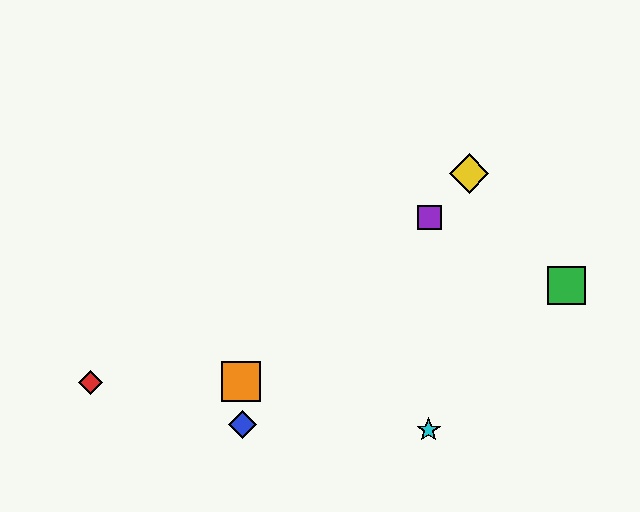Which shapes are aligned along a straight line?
The blue diamond, the yellow diamond, the purple square are aligned along a straight line.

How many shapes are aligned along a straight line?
3 shapes (the blue diamond, the yellow diamond, the purple square) are aligned along a straight line.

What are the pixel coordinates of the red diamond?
The red diamond is at (91, 382).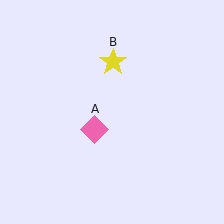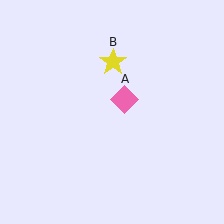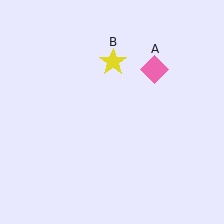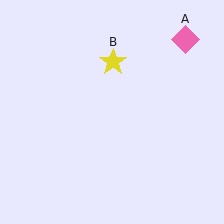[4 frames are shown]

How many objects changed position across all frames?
1 object changed position: pink diamond (object A).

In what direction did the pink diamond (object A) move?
The pink diamond (object A) moved up and to the right.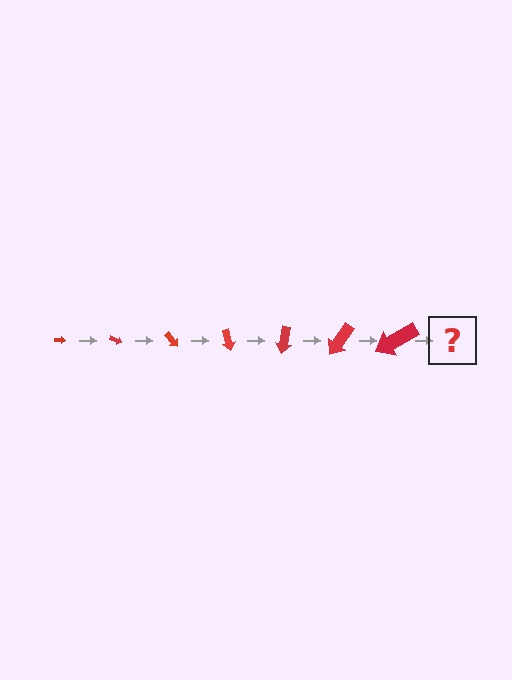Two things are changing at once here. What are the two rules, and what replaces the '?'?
The two rules are that the arrow grows larger each step and it rotates 25 degrees each step. The '?' should be an arrow, larger than the previous one and rotated 175 degrees from the start.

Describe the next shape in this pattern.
It should be an arrow, larger than the previous one and rotated 175 degrees from the start.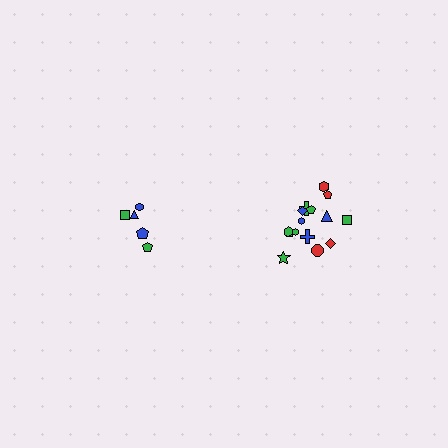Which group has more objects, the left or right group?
The right group.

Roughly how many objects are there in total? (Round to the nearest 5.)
Roughly 20 objects in total.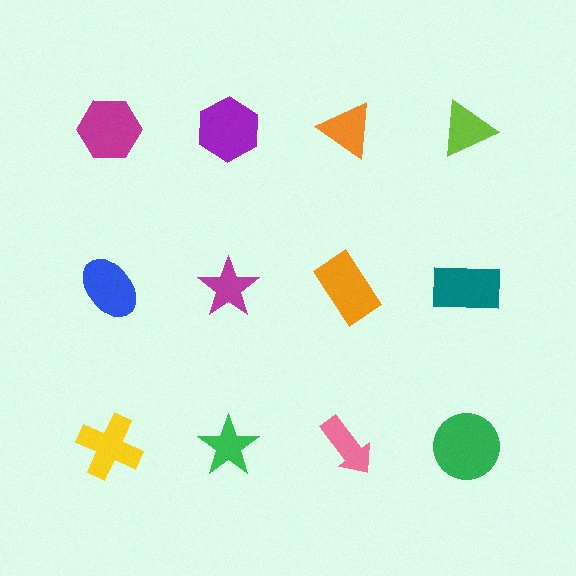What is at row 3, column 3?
A pink arrow.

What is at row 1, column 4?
A lime triangle.